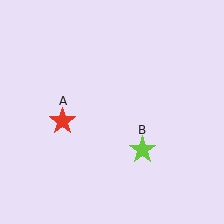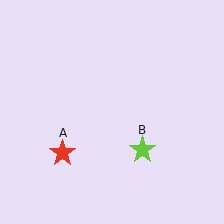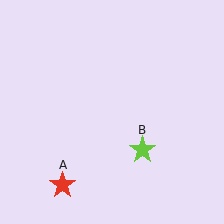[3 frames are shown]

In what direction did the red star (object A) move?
The red star (object A) moved down.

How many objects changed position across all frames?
1 object changed position: red star (object A).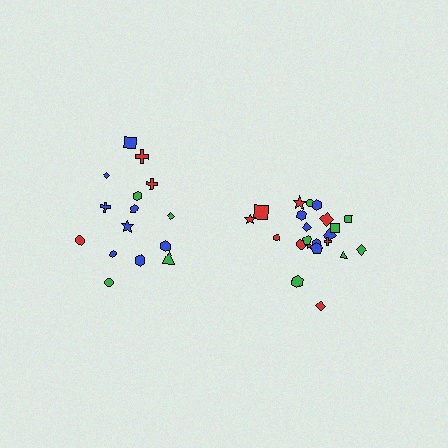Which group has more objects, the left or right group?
The right group.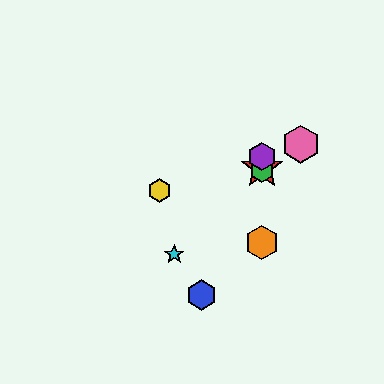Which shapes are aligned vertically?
The red star, the green hexagon, the purple hexagon, the orange hexagon are aligned vertically.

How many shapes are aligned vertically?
4 shapes (the red star, the green hexagon, the purple hexagon, the orange hexagon) are aligned vertically.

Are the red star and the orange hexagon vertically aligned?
Yes, both are at x≈262.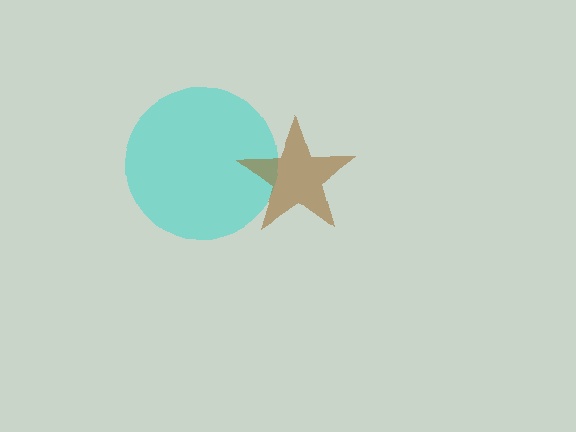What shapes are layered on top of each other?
The layered shapes are: a cyan circle, a brown star.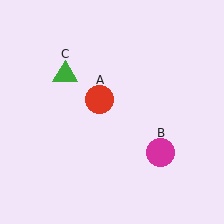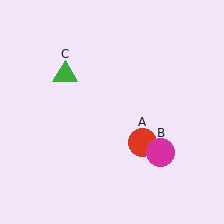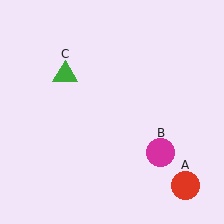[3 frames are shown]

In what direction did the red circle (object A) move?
The red circle (object A) moved down and to the right.